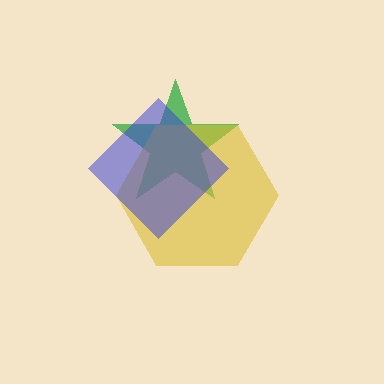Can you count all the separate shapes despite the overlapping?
Yes, there are 3 separate shapes.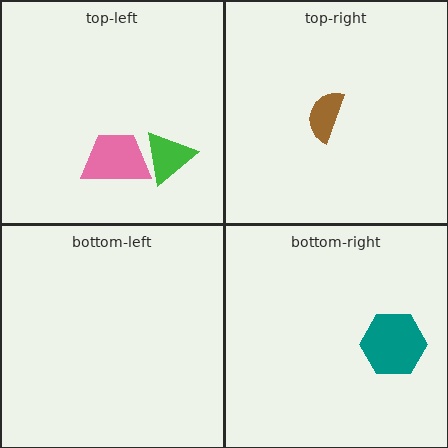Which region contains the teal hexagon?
The bottom-right region.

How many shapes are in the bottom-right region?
1.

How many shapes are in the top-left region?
2.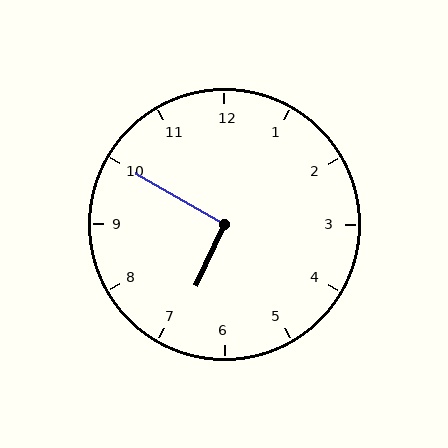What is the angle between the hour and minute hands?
Approximately 95 degrees.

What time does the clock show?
6:50.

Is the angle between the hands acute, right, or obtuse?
It is right.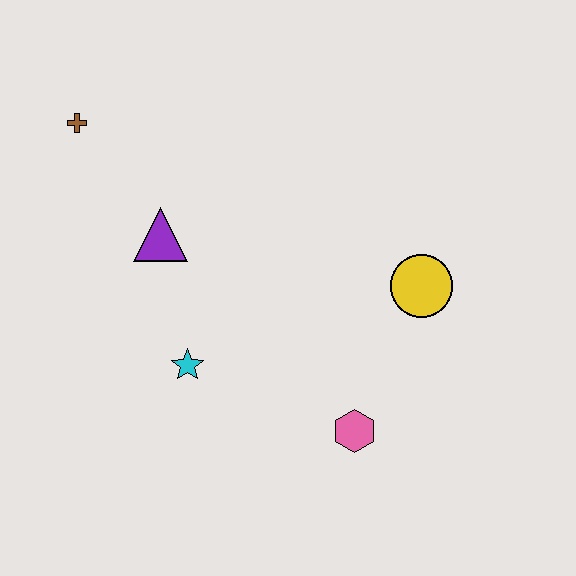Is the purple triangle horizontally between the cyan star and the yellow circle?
No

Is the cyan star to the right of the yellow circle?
No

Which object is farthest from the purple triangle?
The pink hexagon is farthest from the purple triangle.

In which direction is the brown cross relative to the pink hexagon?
The brown cross is above the pink hexagon.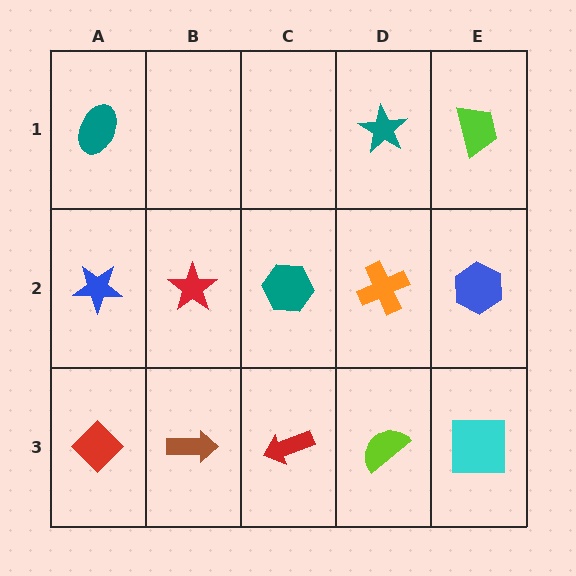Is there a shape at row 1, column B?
No, that cell is empty.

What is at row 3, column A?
A red diamond.